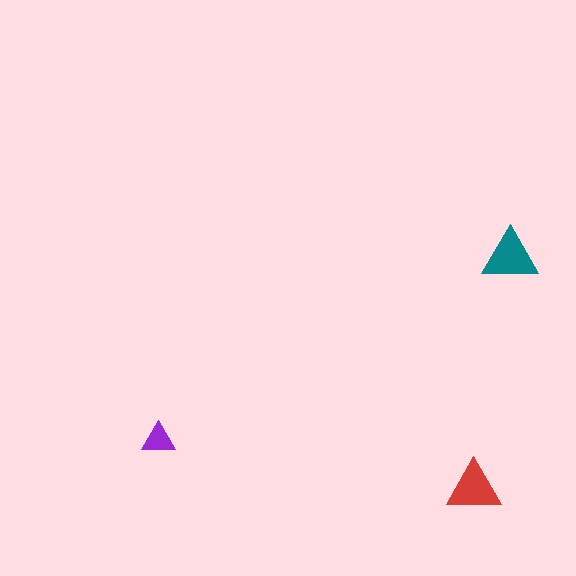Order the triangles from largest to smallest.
the teal one, the red one, the purple one.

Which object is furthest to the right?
The teal triangle is rightmost.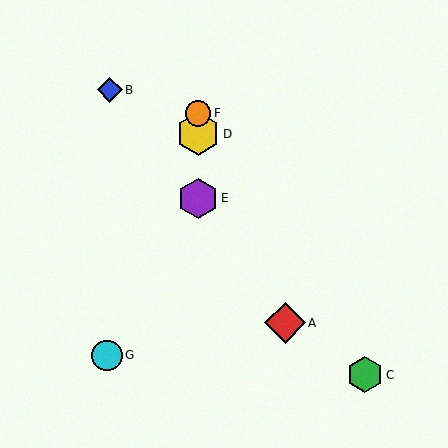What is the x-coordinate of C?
Object C is at x≈365.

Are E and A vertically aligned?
No, E is at x≈198 and A is at x≈285.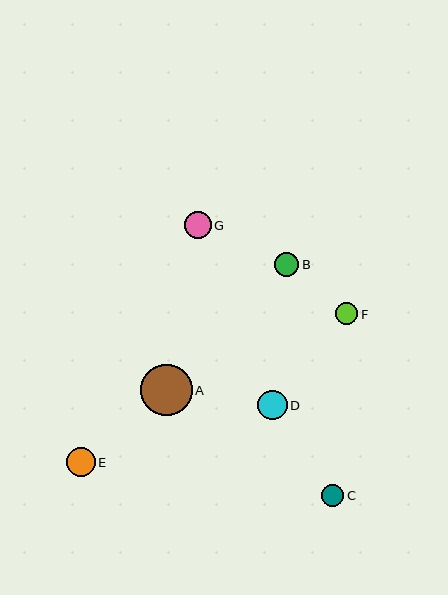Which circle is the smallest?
Circle F is the smallest with a size of approximately 22 pixels.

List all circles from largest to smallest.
From largest to smallest: A, D, E, G, B, C, F.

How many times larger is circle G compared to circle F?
Circle G is approximately 1.2 times the size of circle F.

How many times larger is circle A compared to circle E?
Circle A is approximately 1.8 times the size of circle E.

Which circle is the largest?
Circle A is the largest with a size of approximately 51 pixels.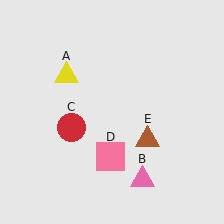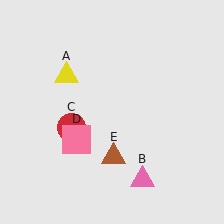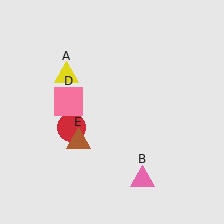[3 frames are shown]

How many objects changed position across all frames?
2 objects changed position: pink square (object D), brown triangle (object E).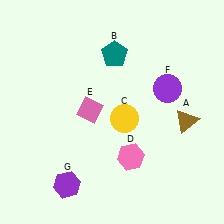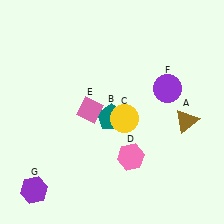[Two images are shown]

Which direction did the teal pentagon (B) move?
The teal pentagon (B) moved down.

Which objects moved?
The objects that moved are: the teal pentagon (B), the purple hexagon (G).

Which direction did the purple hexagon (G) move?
The purple hexagon (G) moved left.